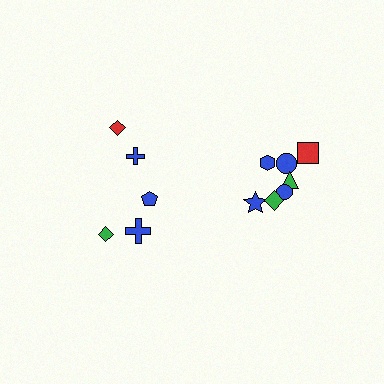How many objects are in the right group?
There are 7 objects.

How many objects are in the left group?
There are 5 objects.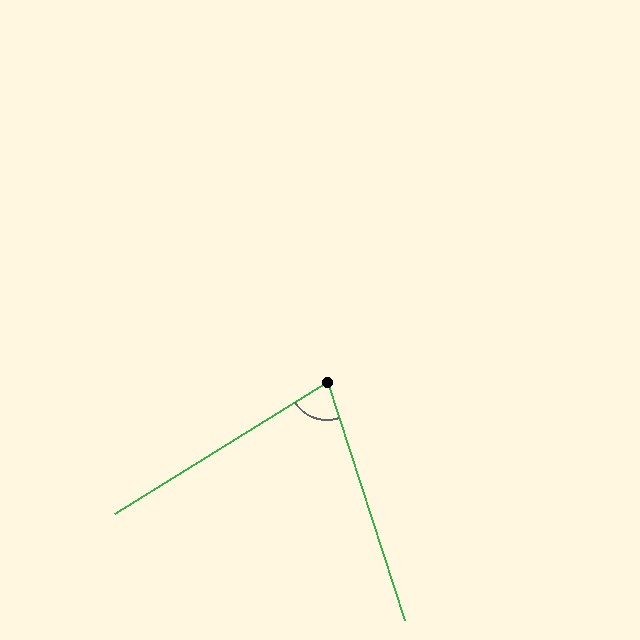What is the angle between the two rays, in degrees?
Approximately 76 degrees.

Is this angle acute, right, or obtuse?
It is acute.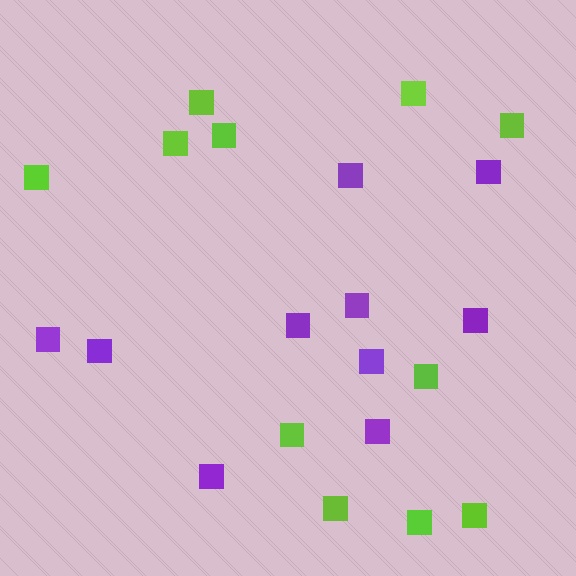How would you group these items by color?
There are 2 groups: one group of lime squares (11) and one group of purple squares (10).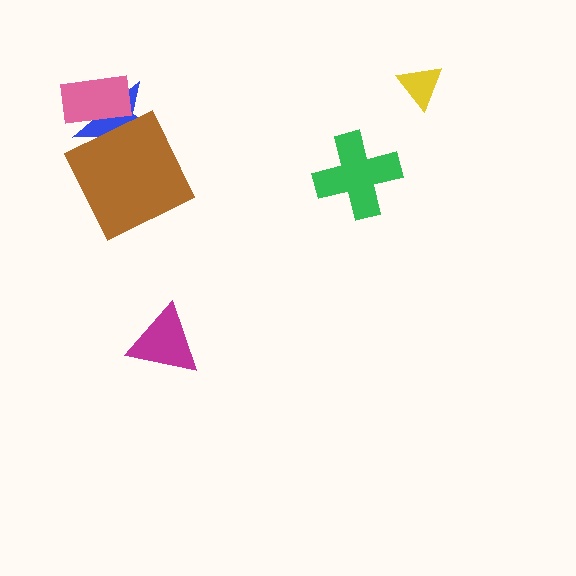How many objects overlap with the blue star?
2 objects overlap with the blue star.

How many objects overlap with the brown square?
1 object overlaps with the brown square.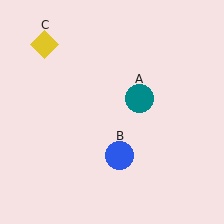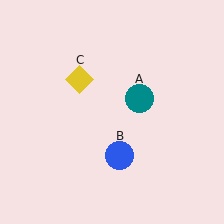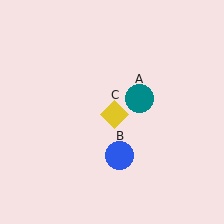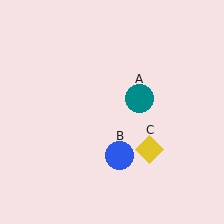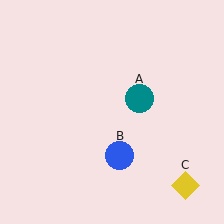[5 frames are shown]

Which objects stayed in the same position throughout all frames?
Teal circle (object A) and blue circle (object B) remained stationary.